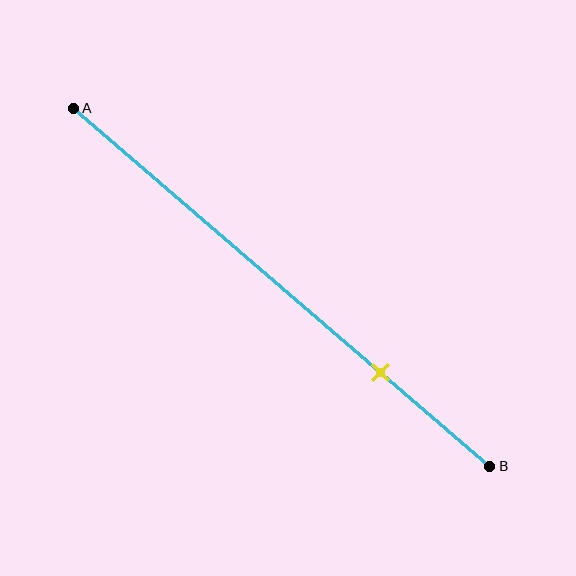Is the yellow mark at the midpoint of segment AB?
No, the mark is at about 75% from A, not at the 50% midpoint.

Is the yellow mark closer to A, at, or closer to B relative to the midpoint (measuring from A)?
The yellow mark is closer to point B than the midpoint of segment AB.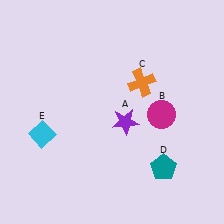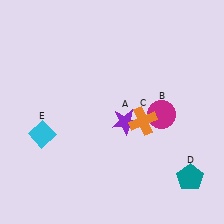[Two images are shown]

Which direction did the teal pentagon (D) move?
The teal pentagon (D) moved right.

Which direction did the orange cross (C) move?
The orange cross (C) moved down.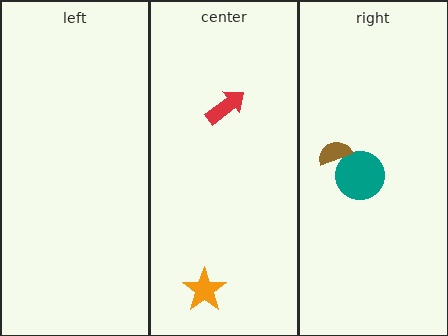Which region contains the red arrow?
The center region.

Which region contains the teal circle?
The right region.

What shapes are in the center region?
The red arrow, the orange star.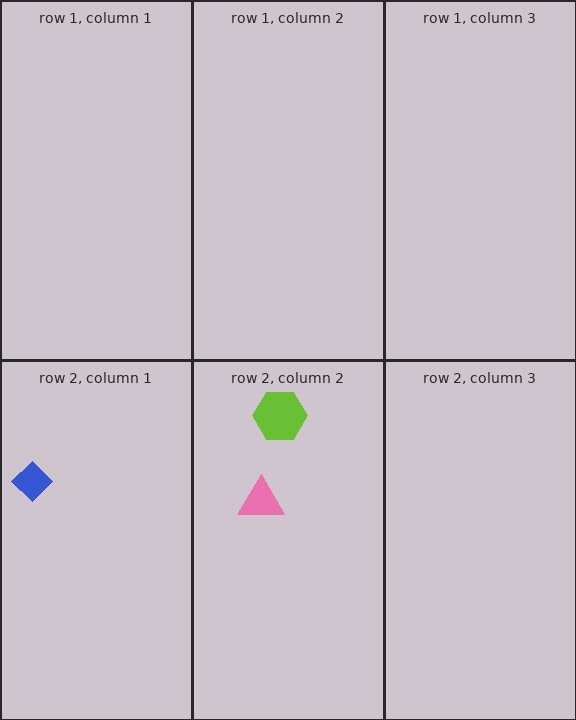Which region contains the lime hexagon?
The row 2, column 2 region.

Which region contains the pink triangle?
The row 2, column 2 region.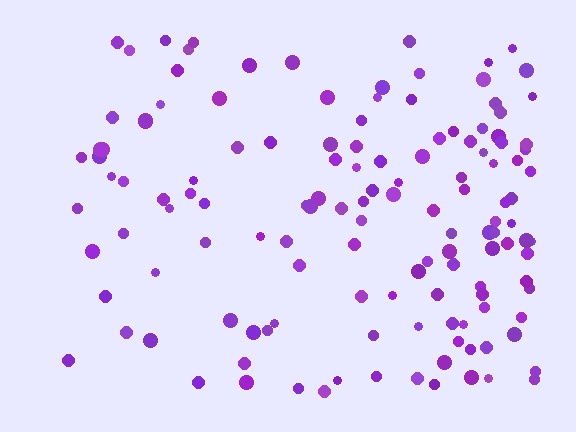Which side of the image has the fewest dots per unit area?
The left.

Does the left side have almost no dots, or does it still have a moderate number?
Still a moderate number, just noticeably fewer than the right.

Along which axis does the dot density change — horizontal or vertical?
Horizontal.